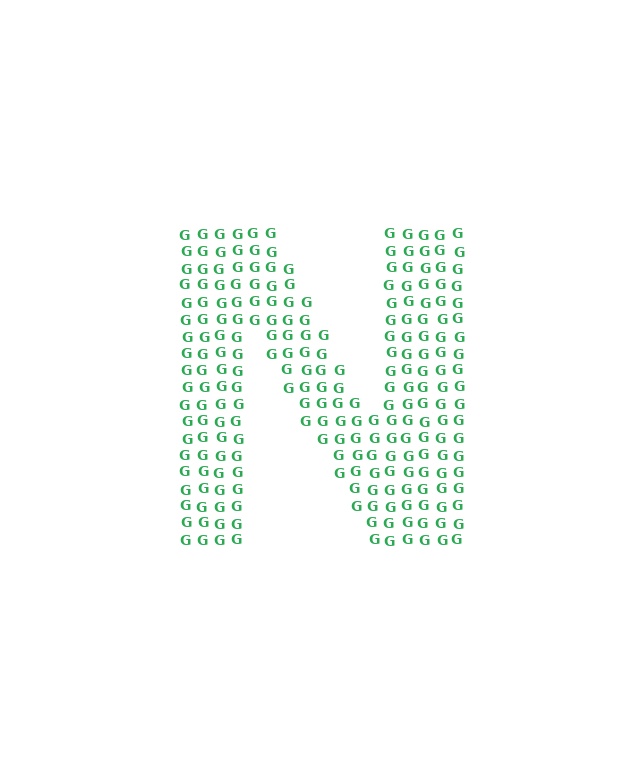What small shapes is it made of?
It is made of small letter G's.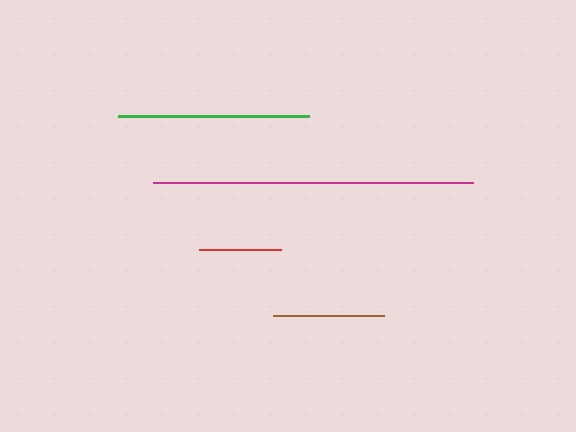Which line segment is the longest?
The magenta line is the longest at approximately 320 pixels.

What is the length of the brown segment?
The brown segment is approximately 110 pixels long.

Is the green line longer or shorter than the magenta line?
The magenta line is longer than the green line.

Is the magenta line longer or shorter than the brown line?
The magenta line is longer than the brown line.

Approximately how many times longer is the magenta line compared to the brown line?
The magenta line is approximately 2.9 times the length of the brown line.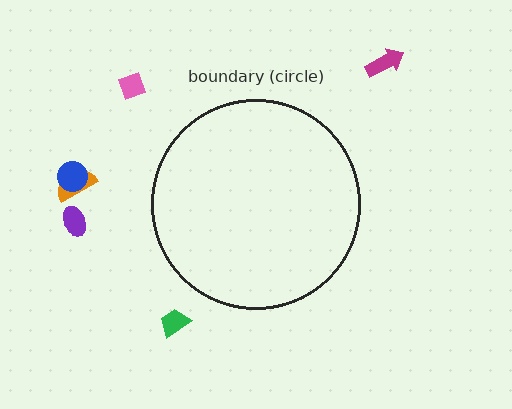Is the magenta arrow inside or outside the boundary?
Outside.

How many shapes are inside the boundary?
0 inside, 6 outside.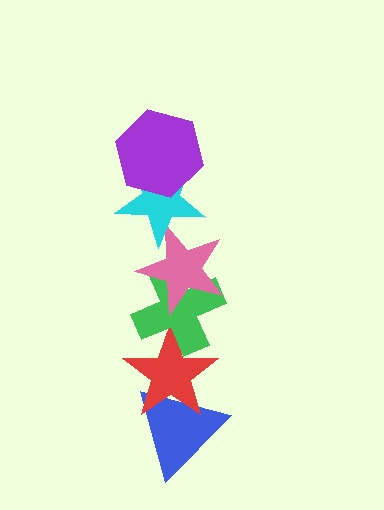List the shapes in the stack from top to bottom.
From top to bottom: the purple hexagon, the cyan star, the pink star, the green cross, the red star, the blue triangle.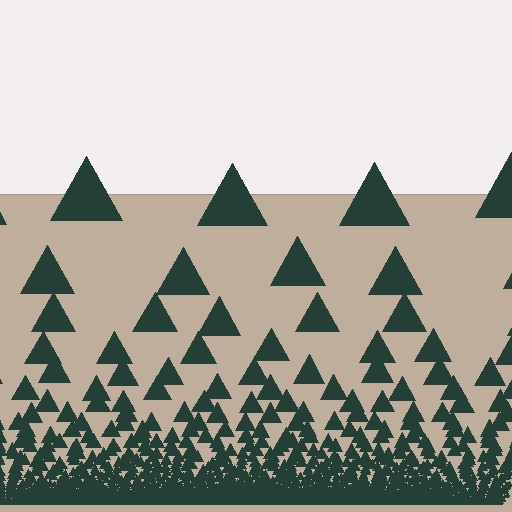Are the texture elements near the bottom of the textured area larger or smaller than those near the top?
Smaller. The gradient is inverted — elements near the bottom are smaller and denser.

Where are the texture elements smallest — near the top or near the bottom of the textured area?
Near the bottom.